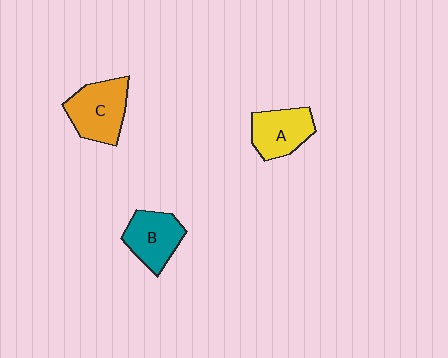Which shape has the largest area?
Shape C (orange).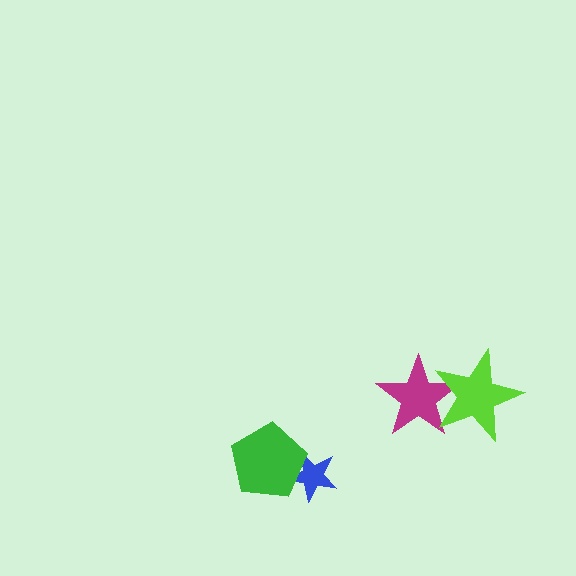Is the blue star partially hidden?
Yes, it is partially covered by another shape.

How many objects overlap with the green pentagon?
1 object overlaps with the green pentagon.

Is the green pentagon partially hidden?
No, no other shape covers it.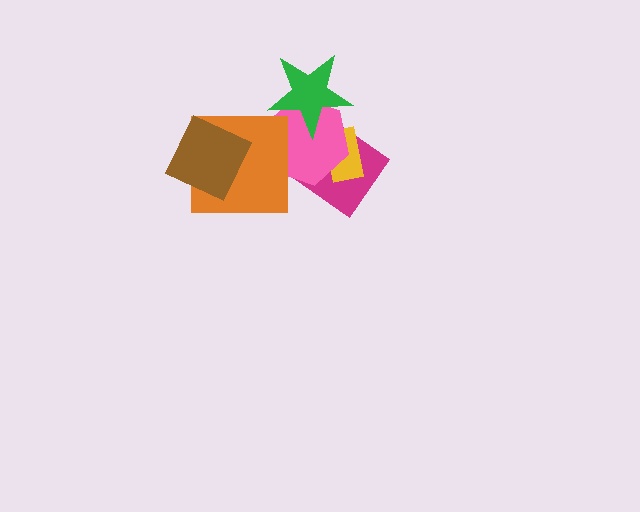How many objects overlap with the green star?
1 object overlaps with the green star.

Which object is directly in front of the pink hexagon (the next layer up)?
The green star is directly in front of the pink hexagon.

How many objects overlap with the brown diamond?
1 object overlaps with the brown diamond.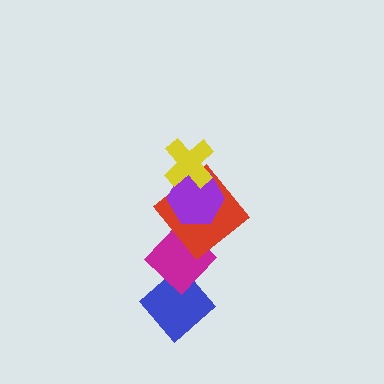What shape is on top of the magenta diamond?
The red diamond is on top of the magenta diamond.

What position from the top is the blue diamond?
The blue diamond is 5th from the top.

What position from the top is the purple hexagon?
The purple hexagon is 2nd from the top.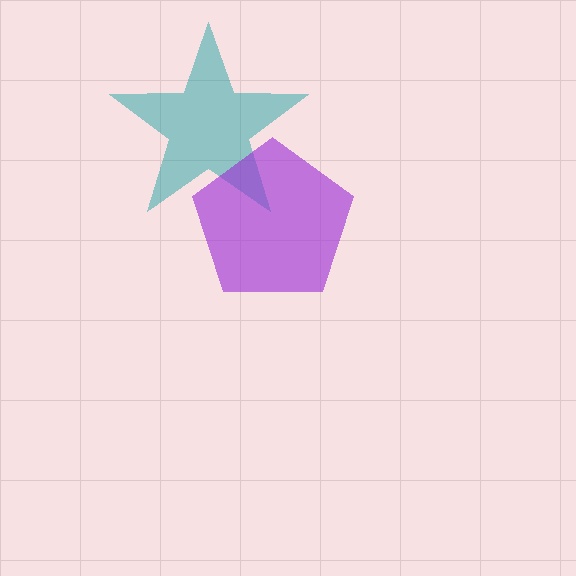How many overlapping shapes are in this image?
There are 2 overlapping shapes in the image.